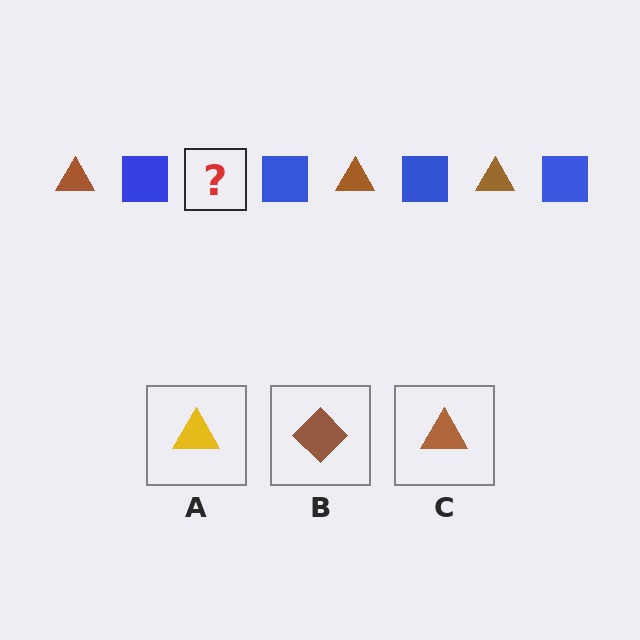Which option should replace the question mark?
Option C.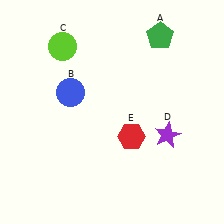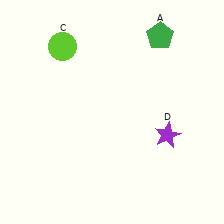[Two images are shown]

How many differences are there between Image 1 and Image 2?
There are 2 differences between the two images.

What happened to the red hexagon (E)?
The red hexagon (E) was removed in Image 2. It was in the bottom-right area of Image 1.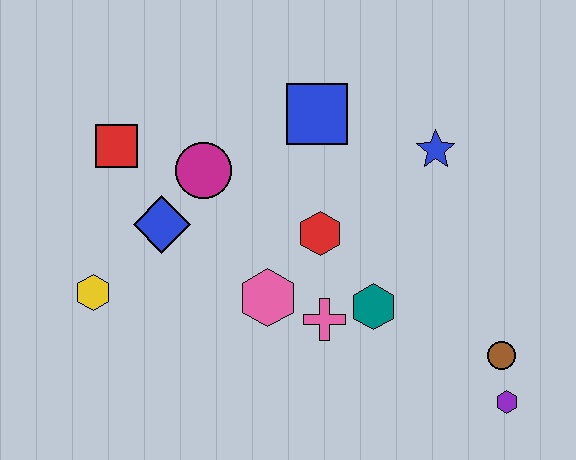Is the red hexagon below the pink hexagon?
No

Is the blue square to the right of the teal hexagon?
No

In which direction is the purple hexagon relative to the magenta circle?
The purple hexagon is to the right of the magenta circle.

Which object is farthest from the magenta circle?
The purple hexagon is farthest from the magenta circle.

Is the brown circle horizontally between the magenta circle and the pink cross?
No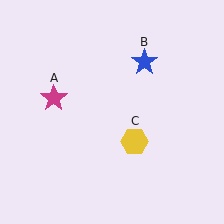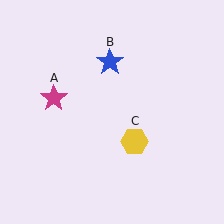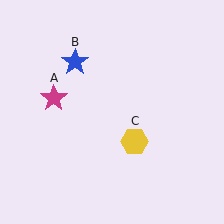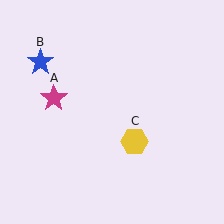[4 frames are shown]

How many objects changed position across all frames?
1 object changed position: blue star (object B).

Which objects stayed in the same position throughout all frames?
Magenta star (object A) and yellow hexagon (object C) remained stationary.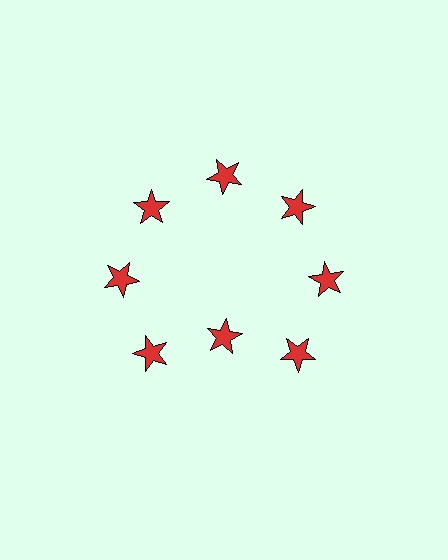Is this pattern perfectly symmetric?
No. The 8 red stars are arranged in a ring, but one element near the 6 o'clock position is pulled inward toward the center, breaking the 8-fold rotational symmetry.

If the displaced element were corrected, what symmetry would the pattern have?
It would have 8-fold rotational symmetry — the pattern would map onto itself every 45 degrees.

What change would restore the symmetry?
The symmetry would be restored by moving it outward, back onto the ring so that all 8 stars sit at equal angles and equal distance from the center.